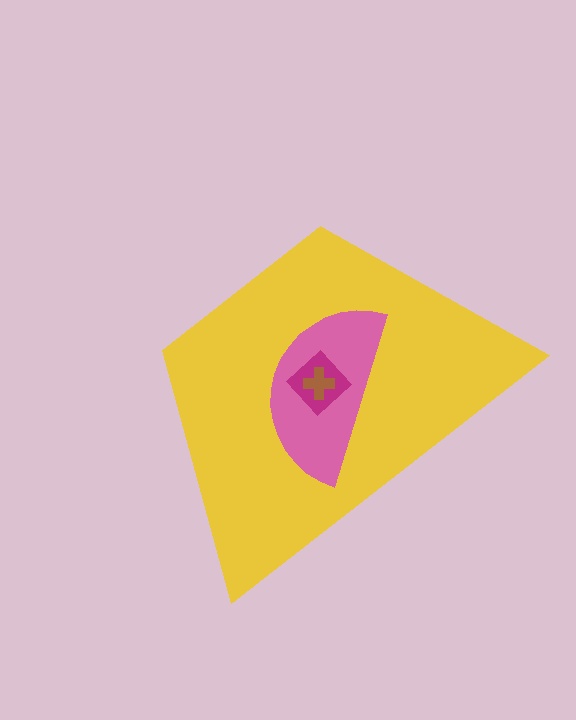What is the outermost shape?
The yellow trapezoid.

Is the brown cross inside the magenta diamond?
Yes.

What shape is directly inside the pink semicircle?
The magenta diamond.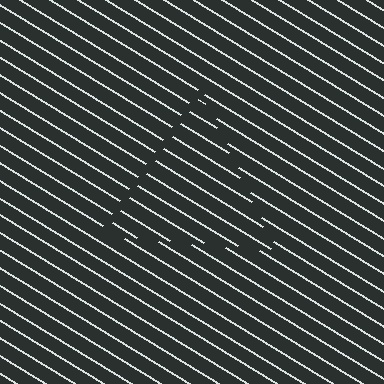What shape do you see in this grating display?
An illusory triangle. The interior of the shape contains the same grating, shifted by half a period — the contour is defined by the phase discontinuity where line-ends from the inner and outer gratings abut.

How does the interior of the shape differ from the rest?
The interior of the shape contains the same grating, shifted by half a period — the contour is defined by the phase discontinuity where line-ends from the inner and outer gratings abut.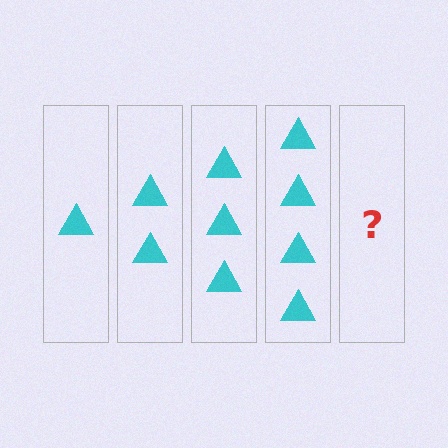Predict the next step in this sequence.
The next step is 5 triangles.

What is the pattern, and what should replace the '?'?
The pattern is that each step adds one more triangle. The '?' should be 5 triangles.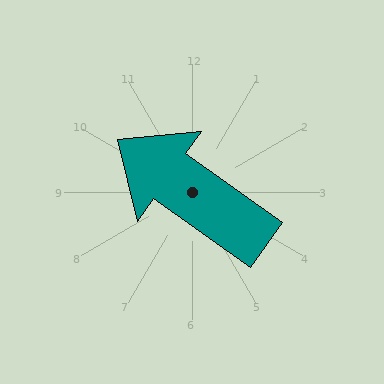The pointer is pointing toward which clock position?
Roughly 10 o'clock.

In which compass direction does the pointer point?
Northwest.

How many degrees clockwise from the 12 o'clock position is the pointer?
Approximately 305 degrees.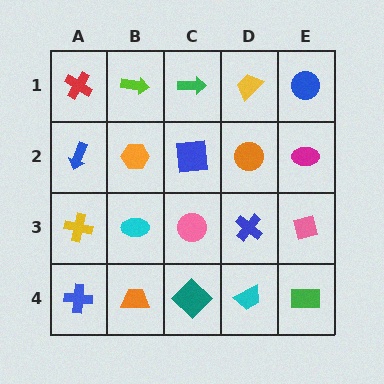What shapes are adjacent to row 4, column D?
A blue cross (row 3, column D), a teal diamond (row 4, column C), a green rectangle (row 4, column E).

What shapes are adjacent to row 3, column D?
An orange circle (row 2, column D), a cyan trapezoid (row 4, column D), a pink circle (row 3, column C), a pink diamond (row 3, column E).